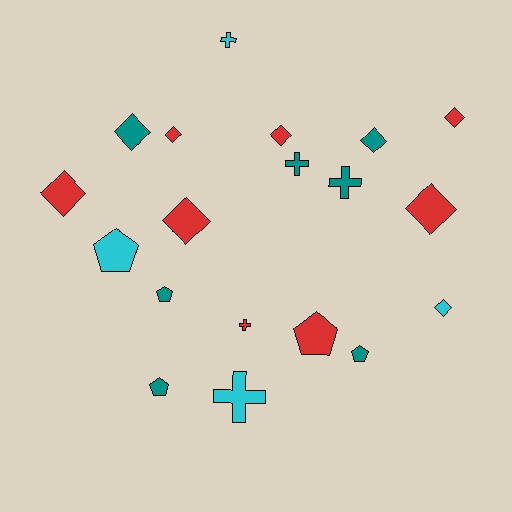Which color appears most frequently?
Red, with 8 objects.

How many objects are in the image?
There are 19 objects.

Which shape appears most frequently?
Diamond, with 9 objects.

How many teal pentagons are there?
There are 3 teal pentagons.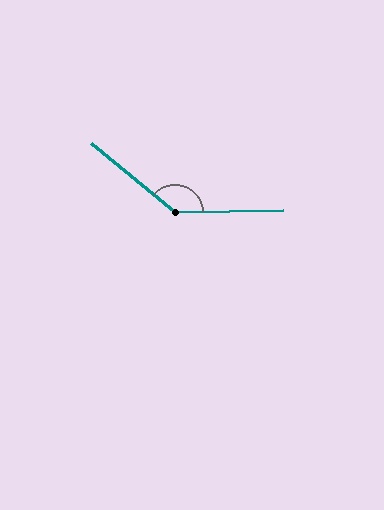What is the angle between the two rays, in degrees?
Approximately 140 degrees.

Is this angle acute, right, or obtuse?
It is obtuse.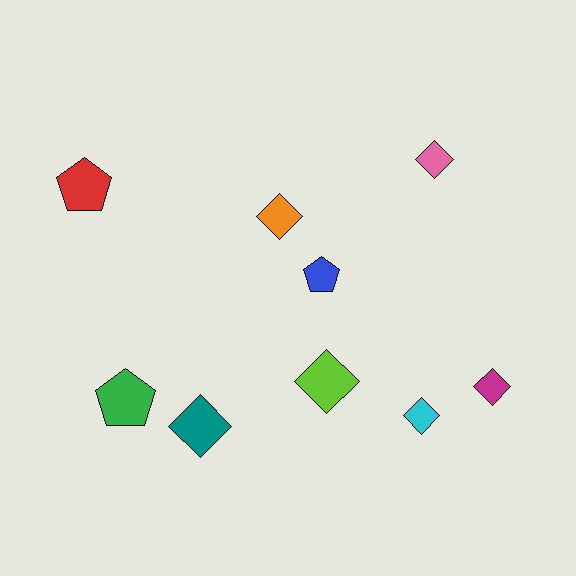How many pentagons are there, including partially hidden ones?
There are 3 pentagons.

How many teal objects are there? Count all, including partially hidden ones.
There is 1 teal object.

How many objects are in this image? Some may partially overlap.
There are 9 objects.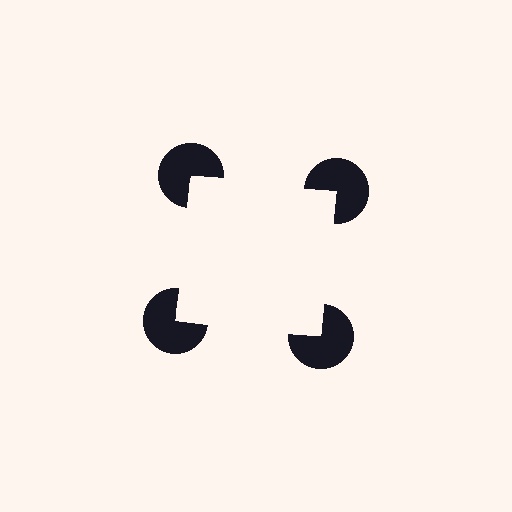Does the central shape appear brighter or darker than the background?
It typically appears slightly brighter than the background, even though no actual brightness change is drawn.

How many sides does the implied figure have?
4 sides.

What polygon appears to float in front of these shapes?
An illusory square — its edges are inferred from the aligned wedge cuts in the pac-man discs, not physically drawn.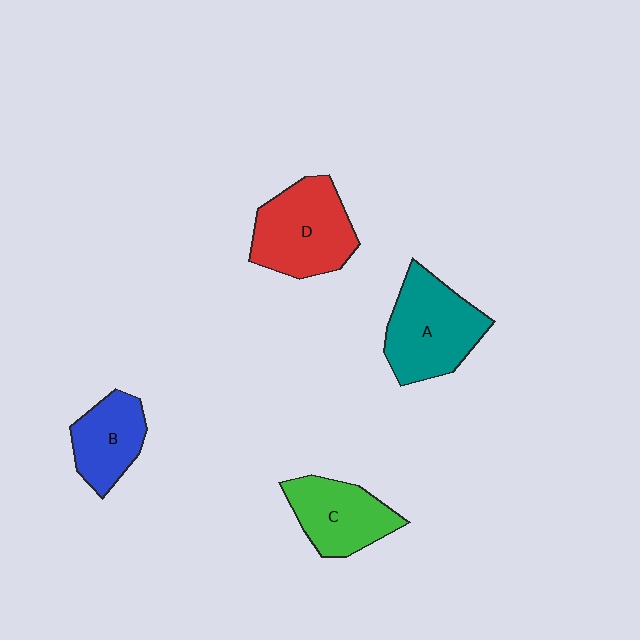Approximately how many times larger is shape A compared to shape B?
Approximately 1.5 times.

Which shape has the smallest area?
Shape B (blue).